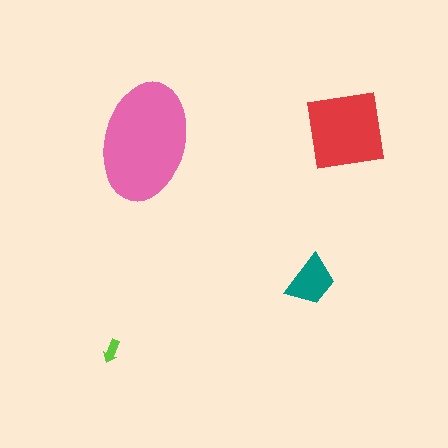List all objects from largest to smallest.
The pink ellipse, the red square, the teal trapezoid, the lime arrow.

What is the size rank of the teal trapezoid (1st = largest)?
3rd.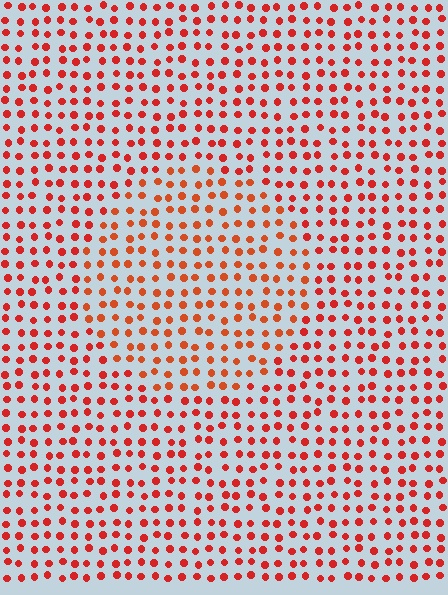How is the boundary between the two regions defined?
The boundary is defined purely by a slight shift in hue (about 16 degrees). Spacing, size, and orientation are identical on both sides.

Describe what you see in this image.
The image is filled with small red elements in a uniform arrangement. A circle-shaped region is visible where the elements are tinted to a slightly different hue, forming a subtle color boundary.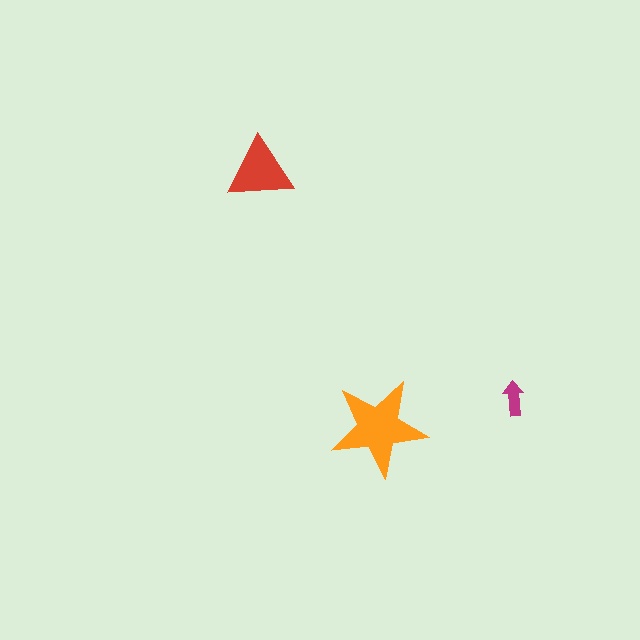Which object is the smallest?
The magenta arrow.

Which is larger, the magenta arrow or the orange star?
The orange star.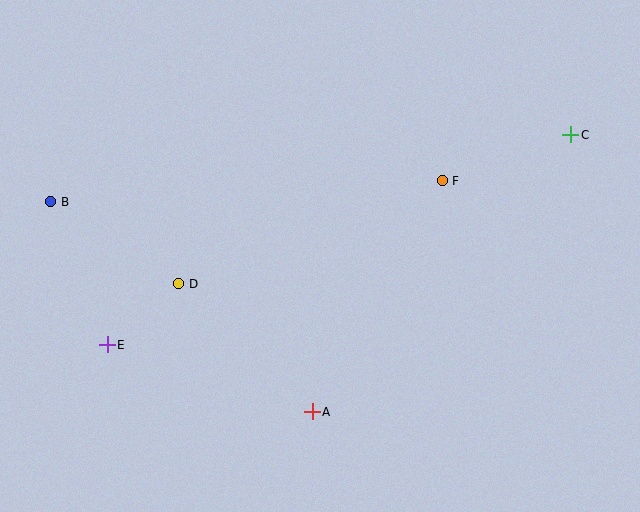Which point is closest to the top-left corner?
Point B is closest to the top-left corner.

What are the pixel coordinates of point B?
Point B is at (51, 202).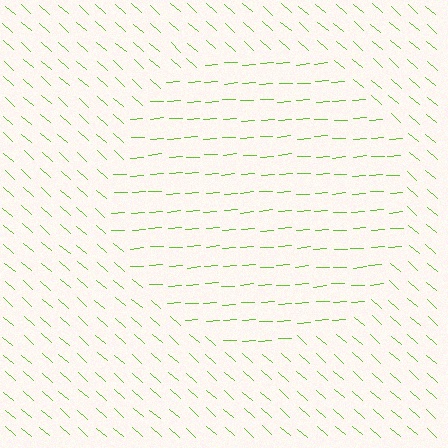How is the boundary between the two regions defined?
The boundary is defined purely by a change in line orientation (approximately 45 degrees difference). All lines are the same color and thickness.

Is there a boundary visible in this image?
Yes, there is a texture boundary formed by a change in line orientation.